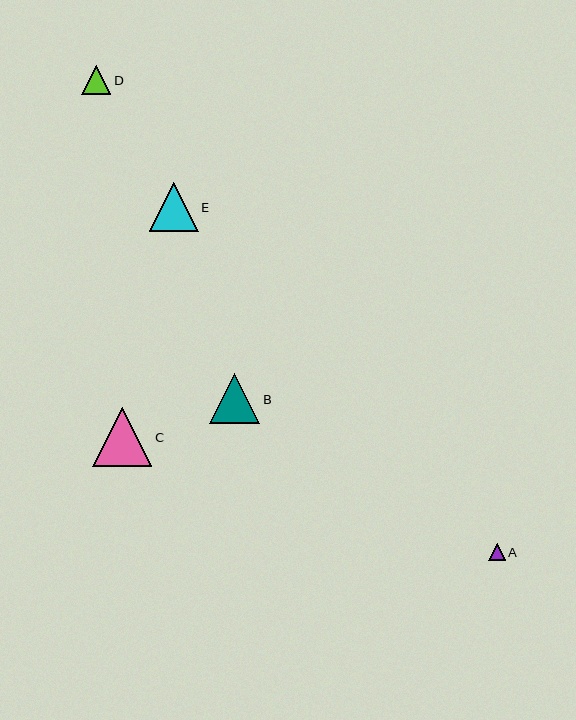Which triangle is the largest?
Triangle C is the largest with a size of approximately 59 pixels.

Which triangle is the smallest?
Triangle A is the smallest with a size of approximately 16 pixels.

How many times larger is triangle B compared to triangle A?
Triangle B is approximately 3.1 times the size of triangle A.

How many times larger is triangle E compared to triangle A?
Triangle E is approximately 3.0 times the size of triangle A.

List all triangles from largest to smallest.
From largest to smallest: C, B, E, D, A.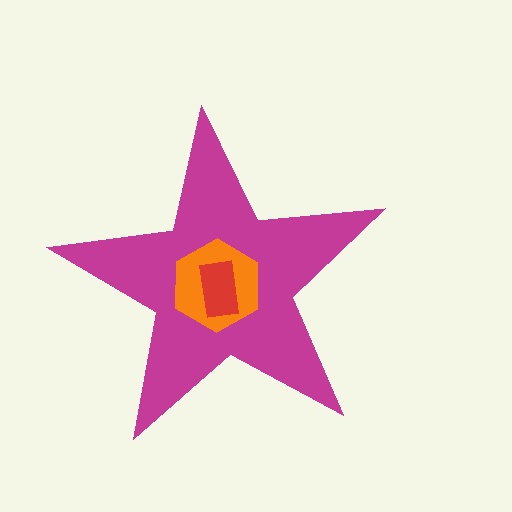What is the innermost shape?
The red rectangle.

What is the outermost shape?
The magenta star.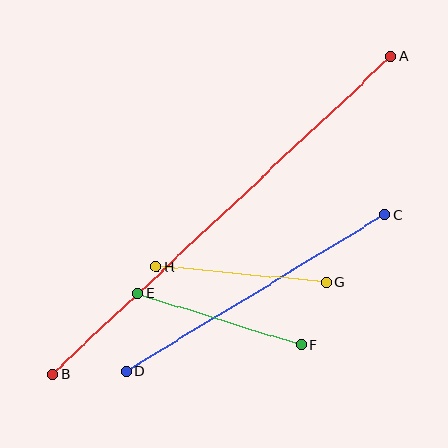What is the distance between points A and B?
The distance is approximately 464 pixels.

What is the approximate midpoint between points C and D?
The midpoint is at approximately (255, 293) pixels.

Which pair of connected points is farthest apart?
Points A and B are farthest apart.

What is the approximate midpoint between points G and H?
The midpoint is at approximately (241, 274) pixels.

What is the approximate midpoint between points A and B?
The midpoint is at approximately (222, 215) pixels.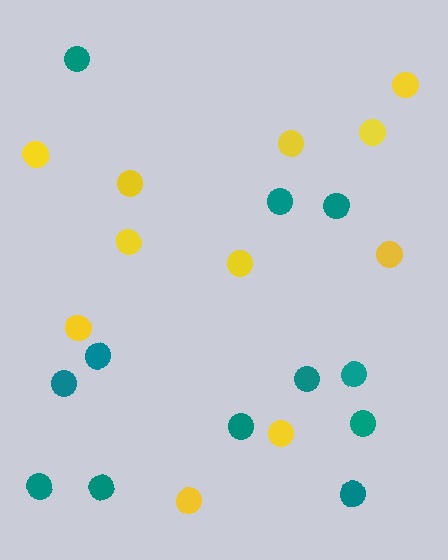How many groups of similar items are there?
There are 2 groups: one group of teal circles (12) and one group of yellow circles (11).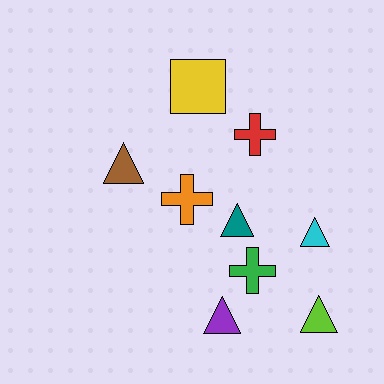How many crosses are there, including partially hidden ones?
There are 3 crosses.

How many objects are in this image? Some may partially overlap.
There are 9 objects.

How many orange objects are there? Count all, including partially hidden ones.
There is 1 orange object.